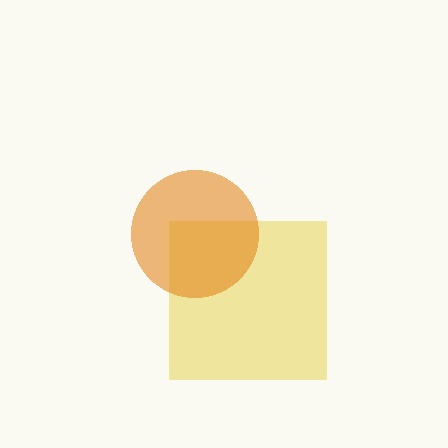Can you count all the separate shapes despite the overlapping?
Yes, there are 2 separate shapes.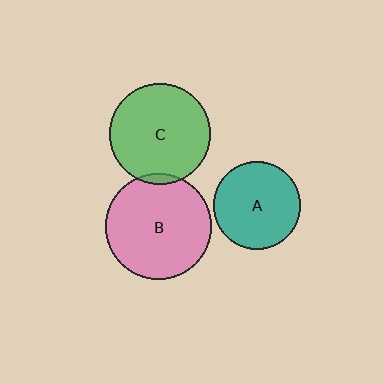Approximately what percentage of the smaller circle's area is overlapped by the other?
Approximately 5%.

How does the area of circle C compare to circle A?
Approximately 1.3 times.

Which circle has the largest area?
Circle B (pink).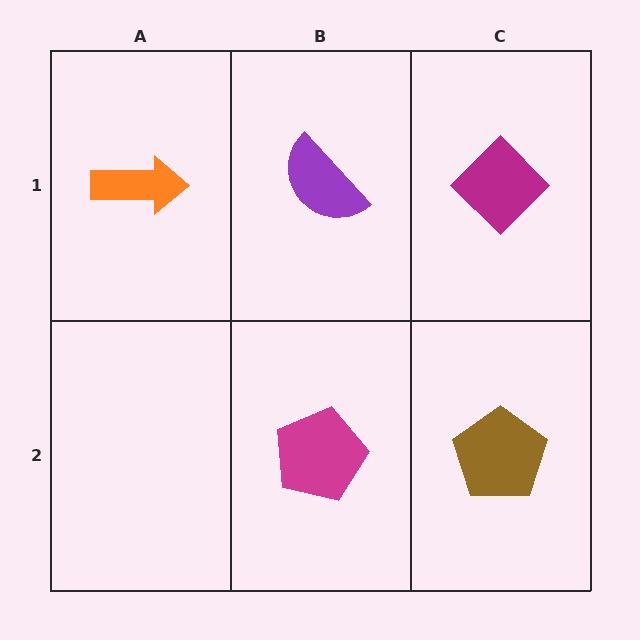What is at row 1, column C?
A magenta diamond.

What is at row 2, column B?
A magenta pentagon.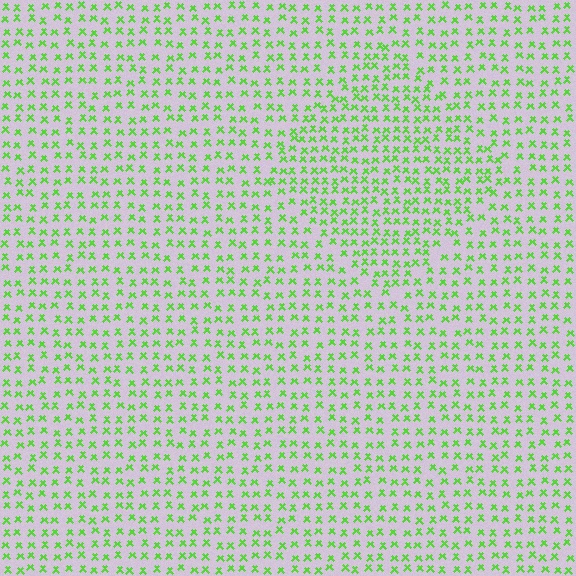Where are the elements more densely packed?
The elements are more densely packed inside the diamond boundary.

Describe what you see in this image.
The image contains small lime elements arranged at two different densities. A diamond-shaped region is visible where the elements are more densely packed than the surrounding area.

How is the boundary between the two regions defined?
The boundary is defined by a change in element density (approximately 1.5x ratio). All elements are the same color, size, and shape.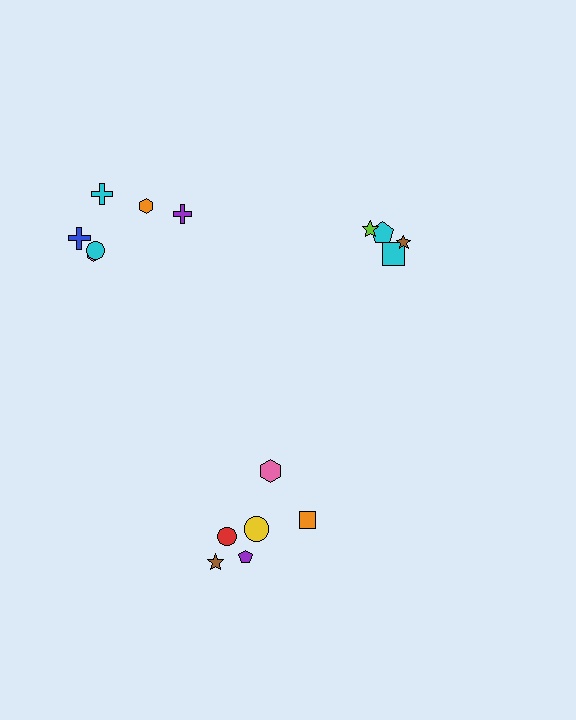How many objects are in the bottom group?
There are 6 objects.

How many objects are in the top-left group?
There are 6 objects.